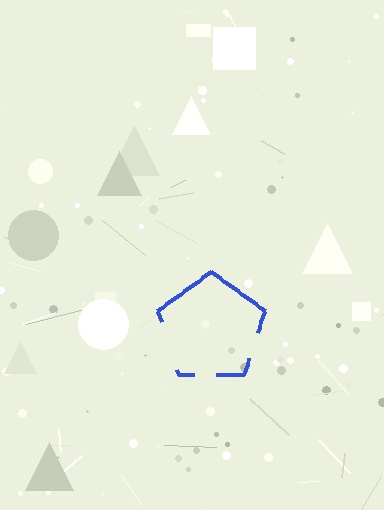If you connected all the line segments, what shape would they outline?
They would outline a pentagon.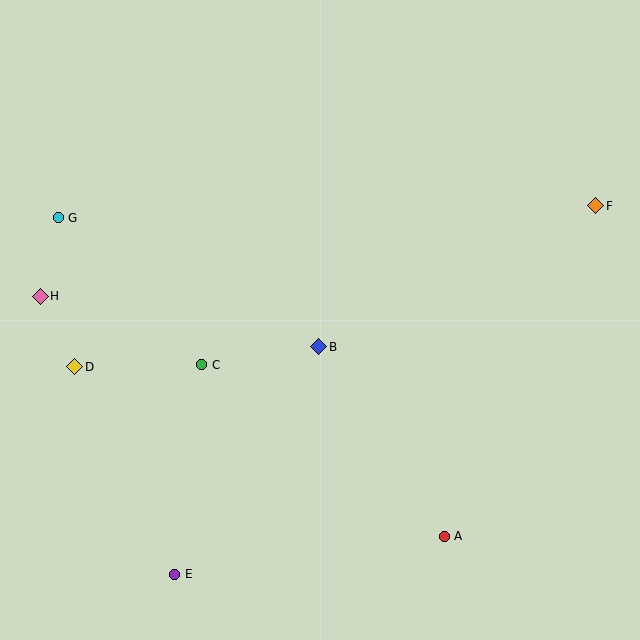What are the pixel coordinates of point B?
Point B is at (319, 347).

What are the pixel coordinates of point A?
Point A is at (444, 536).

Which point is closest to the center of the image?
Point B at (319, 347) is closest to the center.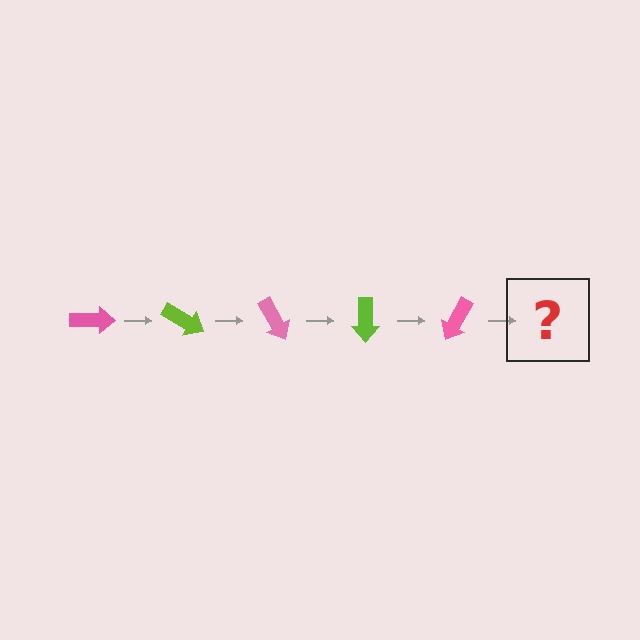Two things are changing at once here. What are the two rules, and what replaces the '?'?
The two rules are that it rotates 30 degrees each step and the color cycles through pink and lime. The '?' should be a lime arrow, rotated 150 degrees from the start.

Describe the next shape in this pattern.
It should be a lime arrow, rotated 150 degrees from the start.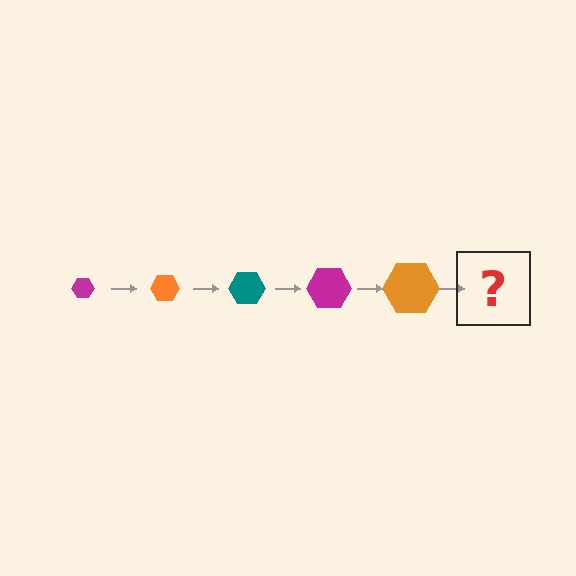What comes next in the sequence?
The next element should be a teal hexagon, larger than the previous one.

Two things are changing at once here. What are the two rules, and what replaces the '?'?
The two rules are that the hexagon grows larger each step and the color cycles through magenta, orange, and teal. The '?' should be a teal hexagon, larger than the previous one.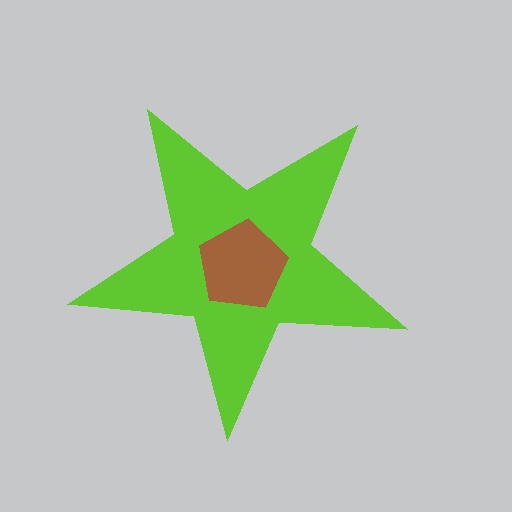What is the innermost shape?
The brown pentagon.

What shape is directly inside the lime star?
The brown pentagon.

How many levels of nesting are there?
2.